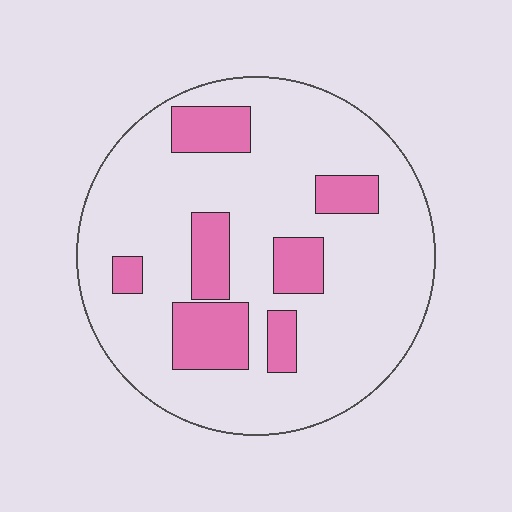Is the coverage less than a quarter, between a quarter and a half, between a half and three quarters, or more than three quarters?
Less than a quarter.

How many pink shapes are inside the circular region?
7.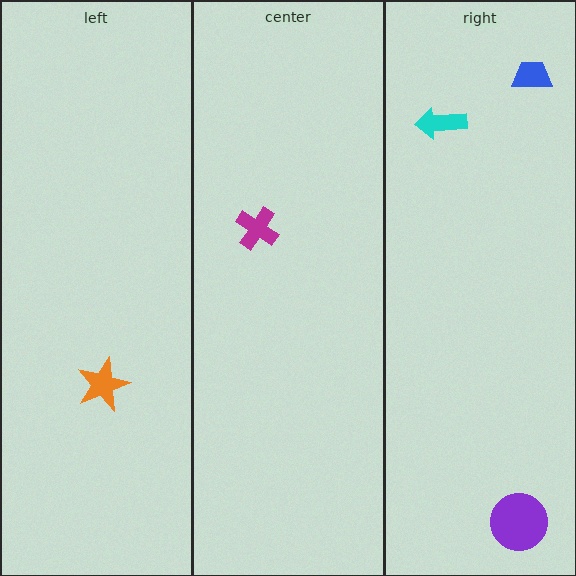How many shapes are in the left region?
1.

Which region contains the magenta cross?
The center region.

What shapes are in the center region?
The magenta cross.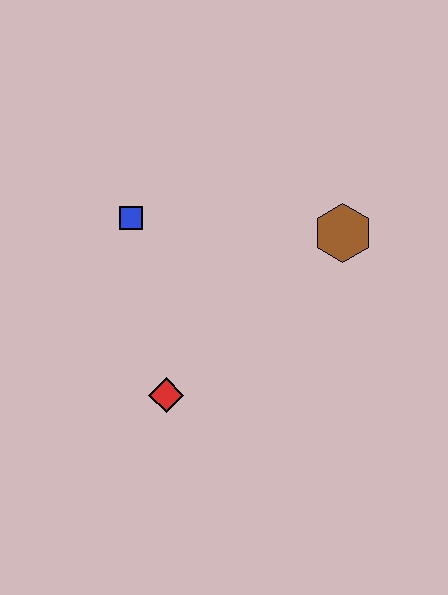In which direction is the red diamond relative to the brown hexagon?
The red diamond is to the left of the brown hexagon.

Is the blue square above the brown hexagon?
Yes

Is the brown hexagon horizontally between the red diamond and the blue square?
No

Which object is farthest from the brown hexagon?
The red diamond is farthest from the brown hexagon.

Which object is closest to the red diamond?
The blue square is closest to the red diamond.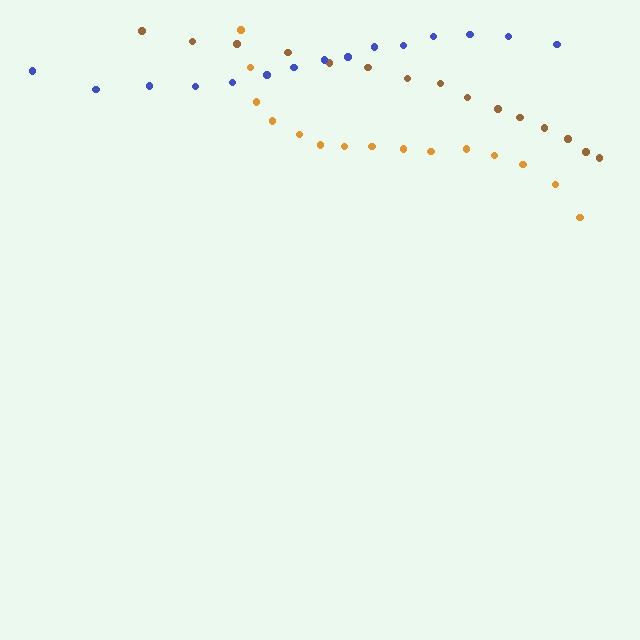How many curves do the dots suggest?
There are 3 distinct paths.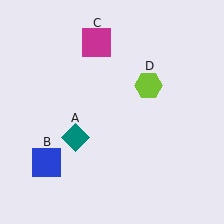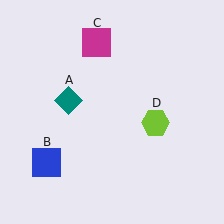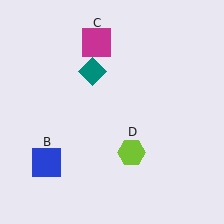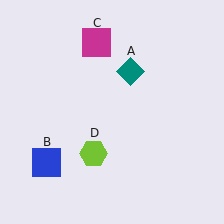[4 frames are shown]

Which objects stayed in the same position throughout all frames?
Blue square (object B) and magenta square (object C) remained stationary.